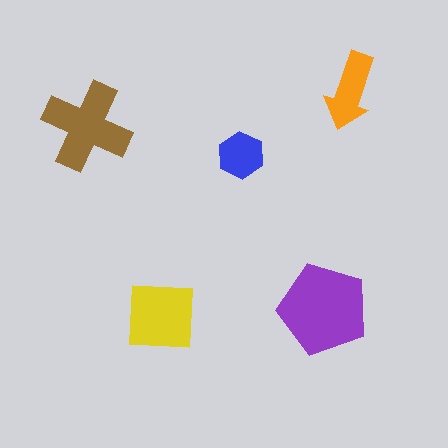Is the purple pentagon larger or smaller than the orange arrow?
Larger.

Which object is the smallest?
The blue hexagon.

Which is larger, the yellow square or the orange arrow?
The yellow square.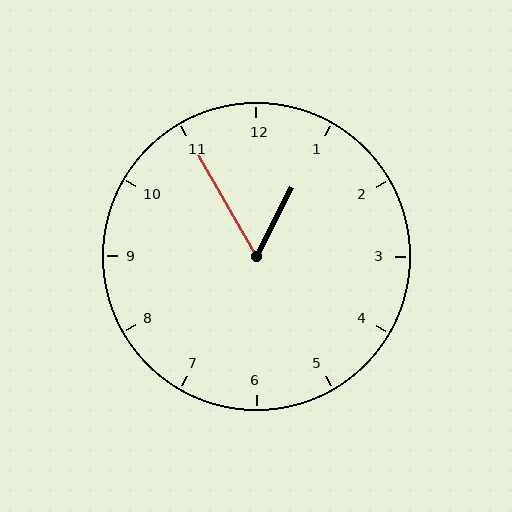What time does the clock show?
12:55.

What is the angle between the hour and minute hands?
Approximately 58 degrees.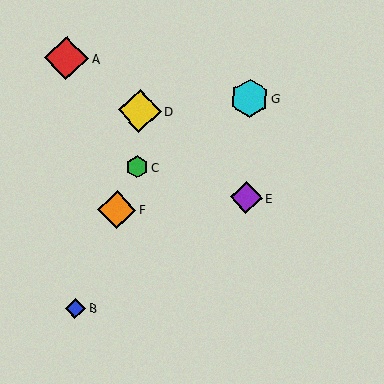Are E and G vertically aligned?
Yes, both are at x≈246.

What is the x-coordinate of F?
Object F is at x≈117.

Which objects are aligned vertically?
Objects E, G are aligned vertically.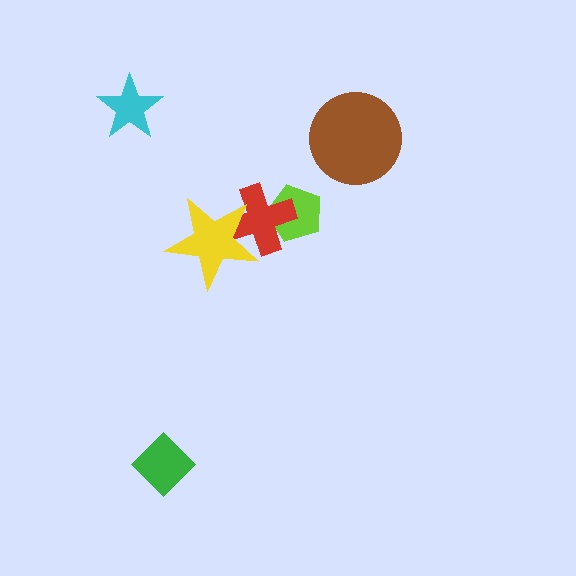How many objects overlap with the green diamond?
0 objects overlap with the green diamond.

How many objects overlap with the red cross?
2 objects overlap with the red cross.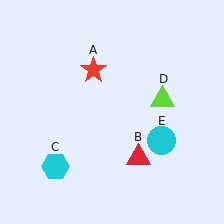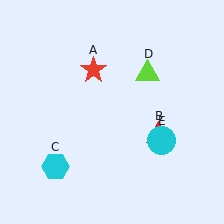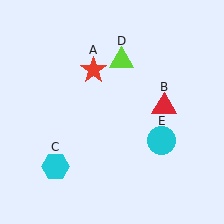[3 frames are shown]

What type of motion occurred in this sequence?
The red triangle (object B), lime triangle (object D) rotated counterclockwise around the center of the scene.